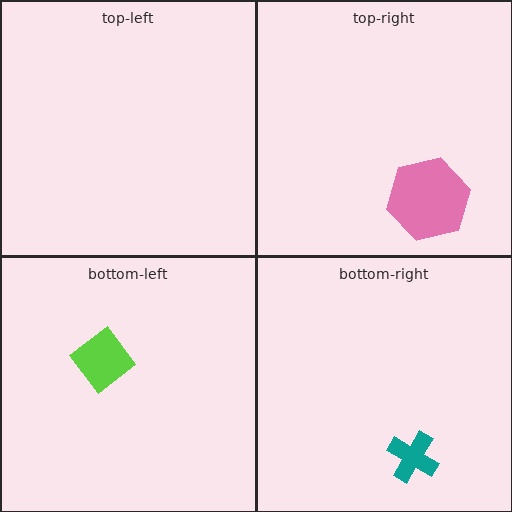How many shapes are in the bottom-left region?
1.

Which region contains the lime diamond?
The bottom-left region.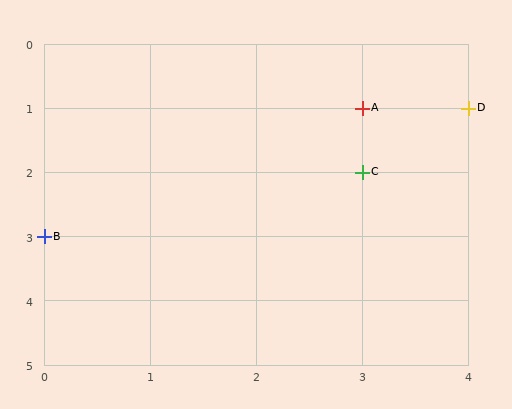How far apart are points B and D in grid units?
Points B and D are 4 columns and 2 rows apart (about 4.5 grid units diagonally).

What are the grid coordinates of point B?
Point B is at grid coordinates (0, 3).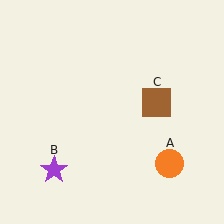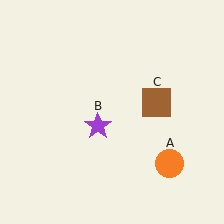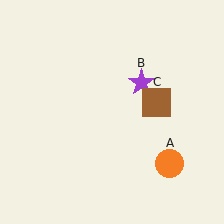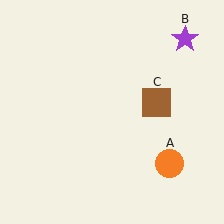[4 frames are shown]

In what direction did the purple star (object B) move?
The purple star (object B) moved up and to the right.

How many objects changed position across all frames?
1 object changed position: purple star (object B).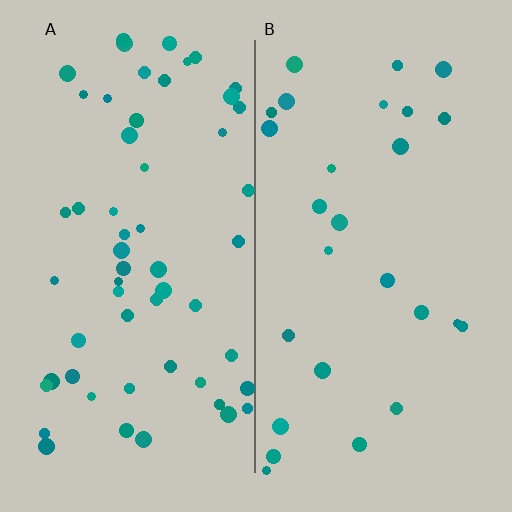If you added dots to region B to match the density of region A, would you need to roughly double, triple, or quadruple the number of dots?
Approximately double.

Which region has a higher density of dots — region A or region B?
A (the left).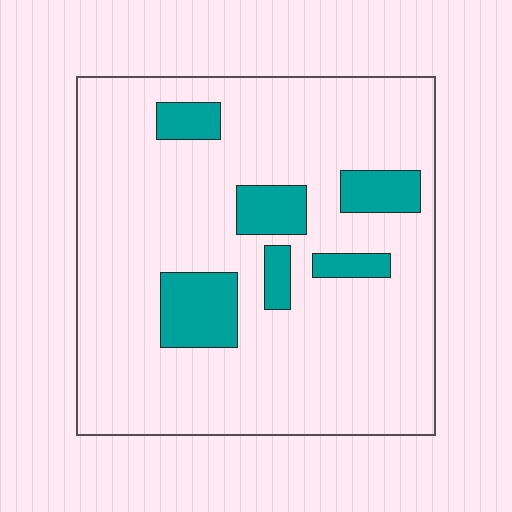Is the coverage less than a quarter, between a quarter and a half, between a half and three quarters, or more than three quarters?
Less than a quarter.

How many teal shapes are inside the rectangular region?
6.